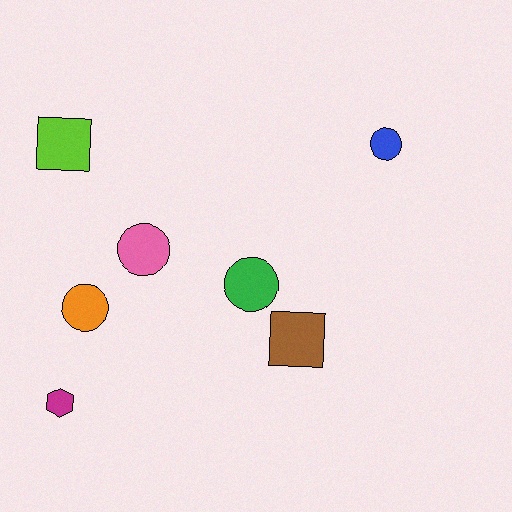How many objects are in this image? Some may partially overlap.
There are 7 objects.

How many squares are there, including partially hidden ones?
There are 2 squares.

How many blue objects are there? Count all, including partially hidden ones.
There is 1 blue object.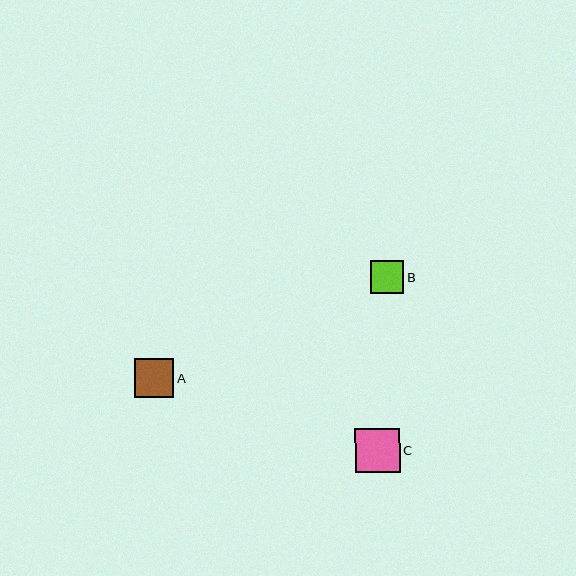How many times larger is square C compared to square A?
Square C is approximately 1.1 times the size of square A.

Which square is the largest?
Square C is the largest with a size of approximately 44 pixels.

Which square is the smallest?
Square B is the smallest with a size of approximately 33 pixels.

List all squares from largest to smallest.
From largest to smallest: C, A, B.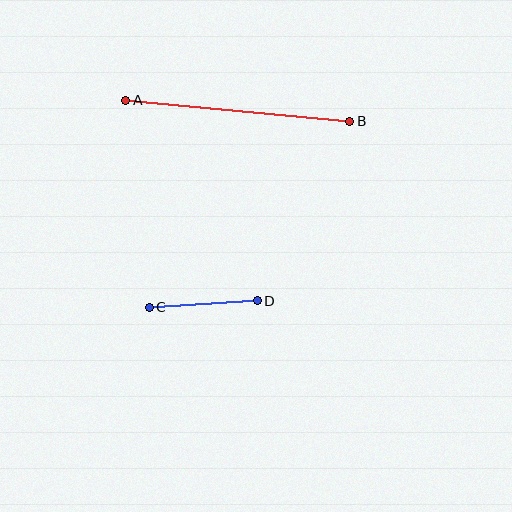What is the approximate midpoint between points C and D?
The midpoint is at approximately (203, 304) pixels.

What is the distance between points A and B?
The distance is approximately 225 pixels.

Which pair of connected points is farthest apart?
Points A and B are farthest apart.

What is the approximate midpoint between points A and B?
The midpoint is at approximately (238, 111) pixels.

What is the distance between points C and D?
The distance is approximately 108 pixels.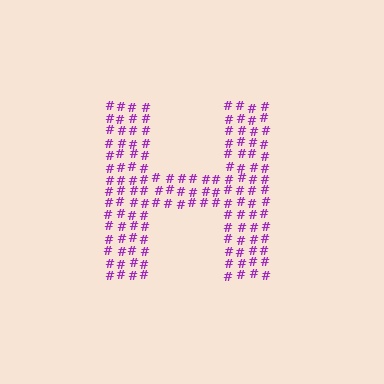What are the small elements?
The small elements are hash symbols.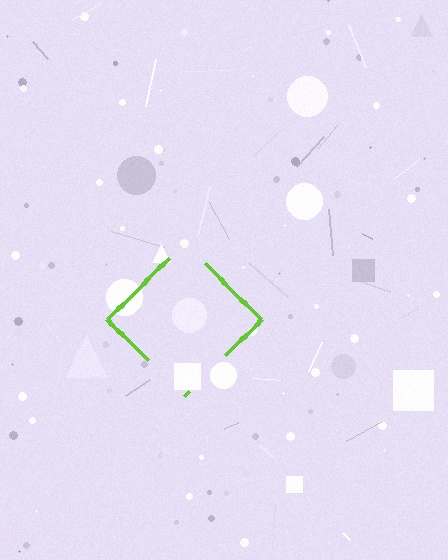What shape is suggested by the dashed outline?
The dashed outline suggests a diamond.